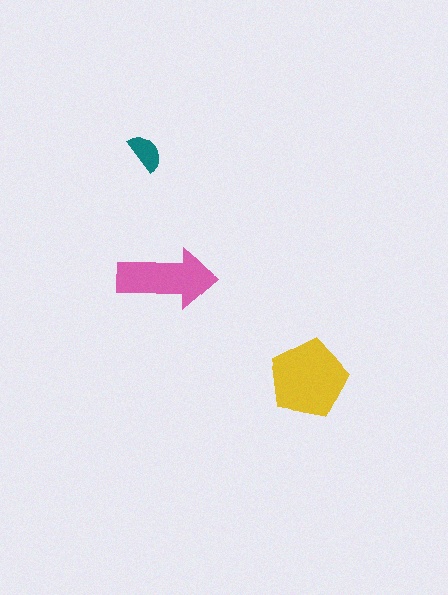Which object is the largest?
The yellow pentagon.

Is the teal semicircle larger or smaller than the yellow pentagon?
Smaller.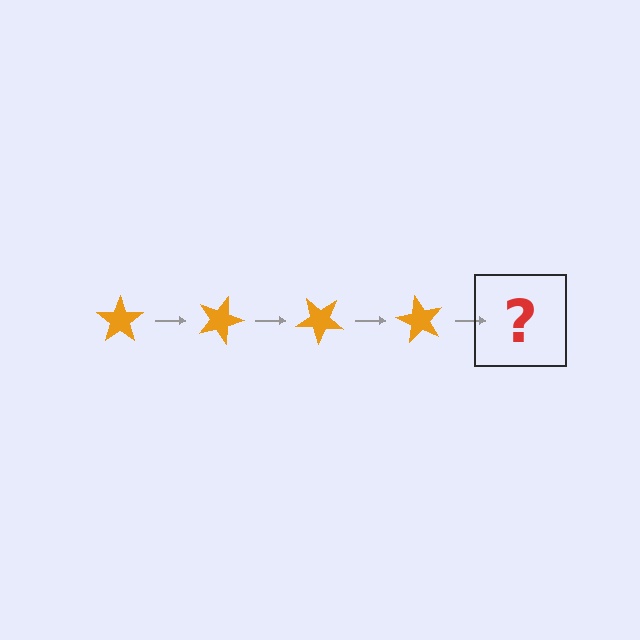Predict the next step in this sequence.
The next step is an orange star rotated 80 degrees.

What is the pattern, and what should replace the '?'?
The pattern is that the star rotates 20 degrees each step. The '?' should be an orange star rotated 80 degrees.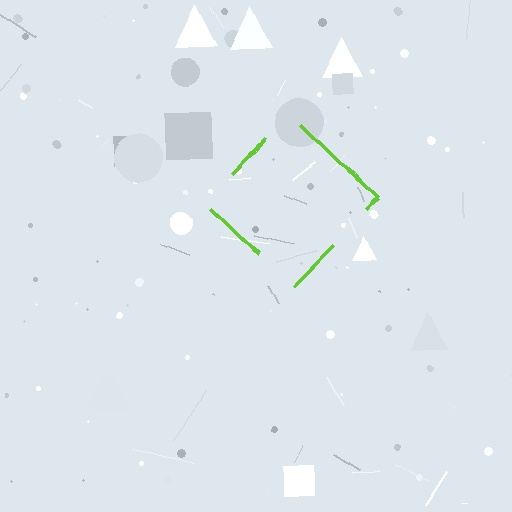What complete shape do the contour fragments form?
The contour fragments form a diamond.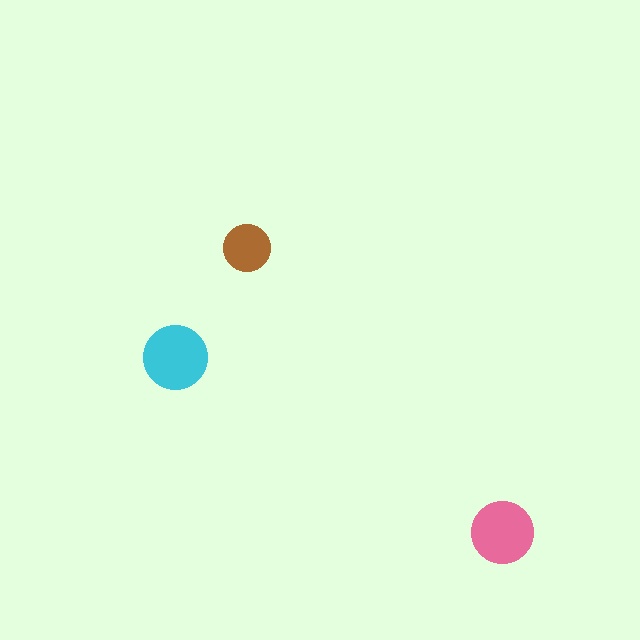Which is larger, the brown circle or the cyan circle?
The cyan one.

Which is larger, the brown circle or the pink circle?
The pink one.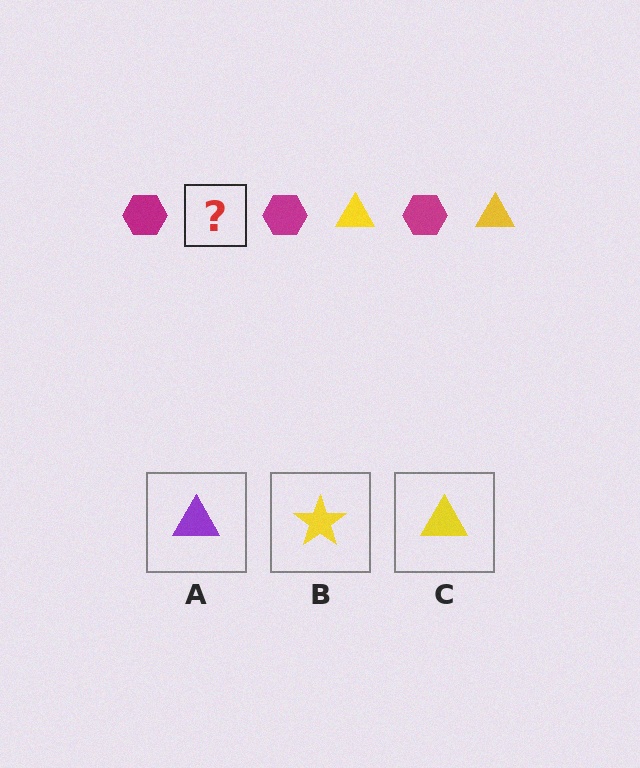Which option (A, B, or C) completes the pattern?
C.